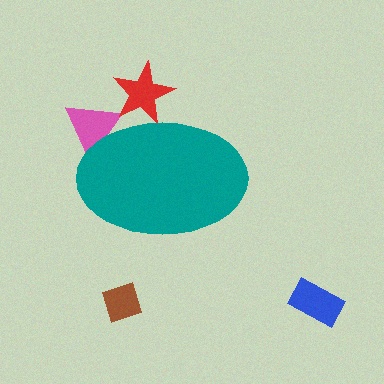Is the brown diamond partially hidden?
No, the brown diamond is fully visible.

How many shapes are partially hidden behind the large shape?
2 shapes are partially hidden.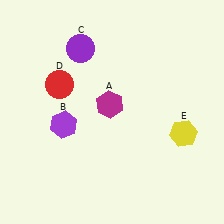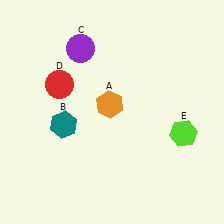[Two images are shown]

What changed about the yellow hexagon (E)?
In Image 1, E is yellow. In Image 2, it changed to lime.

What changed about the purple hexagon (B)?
In Image 1, B is purple. In Image 2, it changed to teal.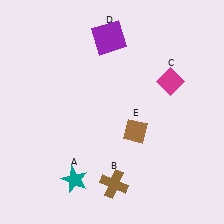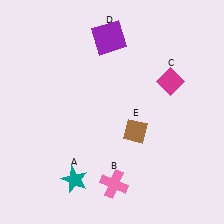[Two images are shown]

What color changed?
The cross (B) changed from brown in Image 1 to pink in Image 2.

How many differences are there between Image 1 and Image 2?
There is 1 difference between the two images.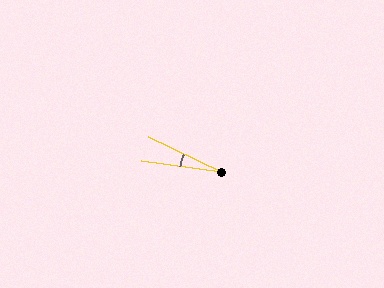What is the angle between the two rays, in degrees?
Approximately 18 degrees.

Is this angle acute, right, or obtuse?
It is acute.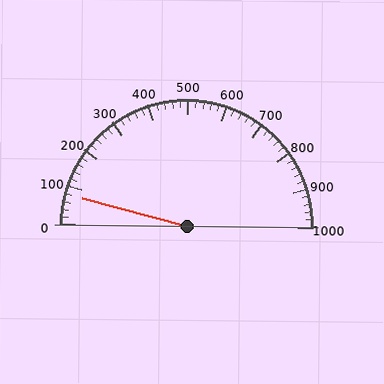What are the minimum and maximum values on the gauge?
The gauge ranges from 0 to 1000.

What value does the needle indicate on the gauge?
The needle indicates approximately 80.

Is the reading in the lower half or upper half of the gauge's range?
The reading is in the lower half of the range (0 to 1000).